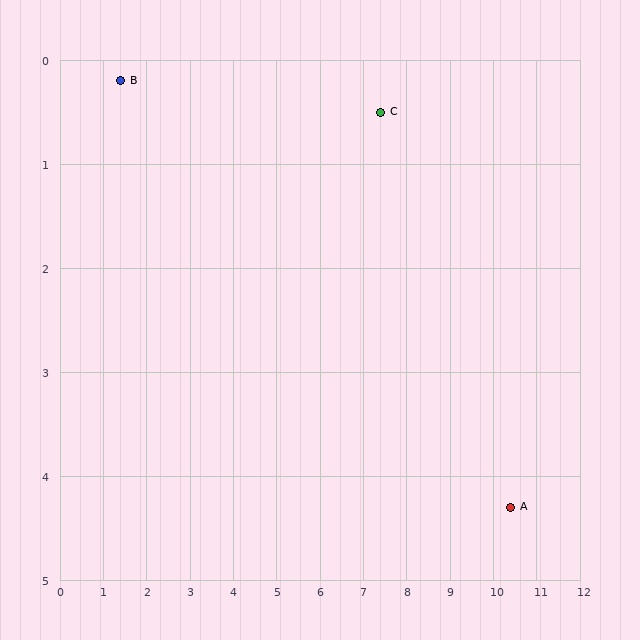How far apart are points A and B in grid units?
Points A and B are about 9.9 grid units apart.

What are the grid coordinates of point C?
Point C is at approximately (7.4, 0.5).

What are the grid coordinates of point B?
Point B is at approximately (1.4, 0.2).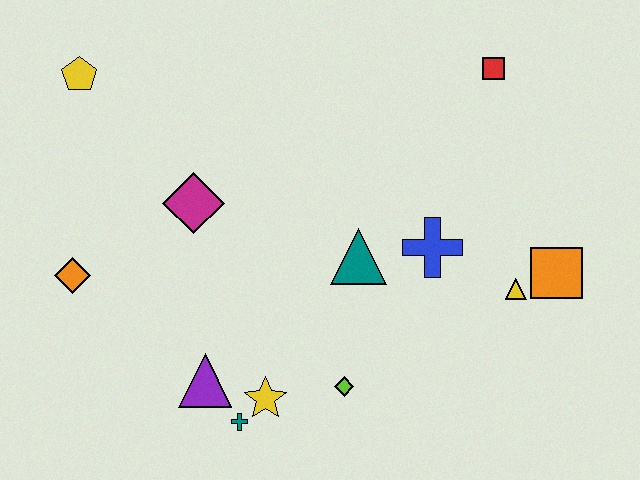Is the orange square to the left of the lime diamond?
No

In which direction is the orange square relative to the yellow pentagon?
The orange square is to the right of the yellow pentagon.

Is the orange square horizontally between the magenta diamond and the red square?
No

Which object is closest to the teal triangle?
The blue cross is closest to the teal triangle.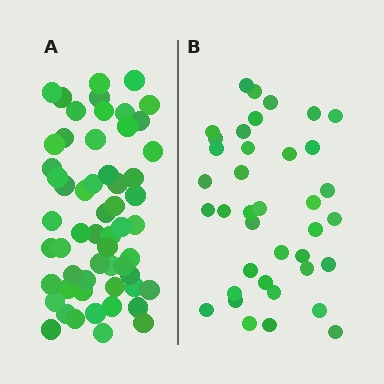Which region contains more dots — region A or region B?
Region A (the left region) has more dots.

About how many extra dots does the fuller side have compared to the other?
Region A has approximately 20 more dots than region B.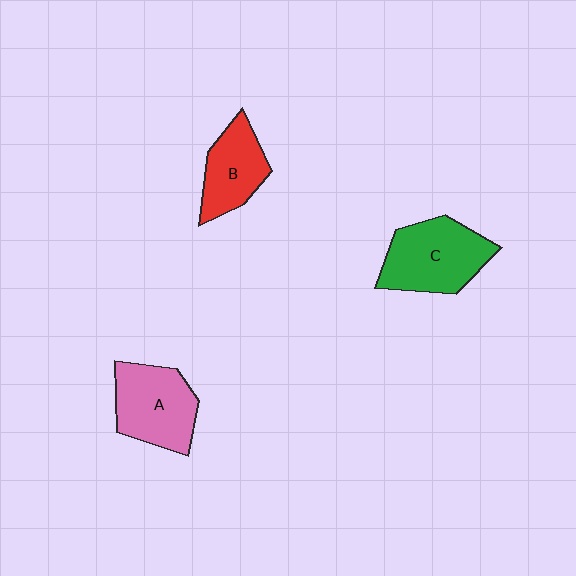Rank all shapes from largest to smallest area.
From largest to smallest: C (green), A (pink), B (red).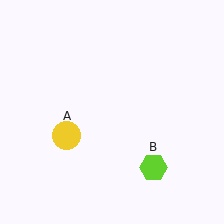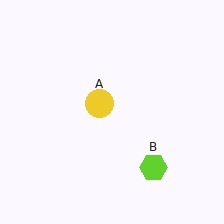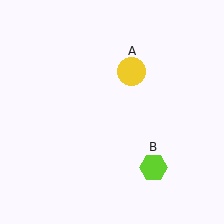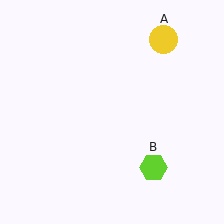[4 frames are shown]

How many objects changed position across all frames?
1 object changed position: yellow circle (object A).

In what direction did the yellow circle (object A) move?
The yellow circle (object A) moved up and to the right.